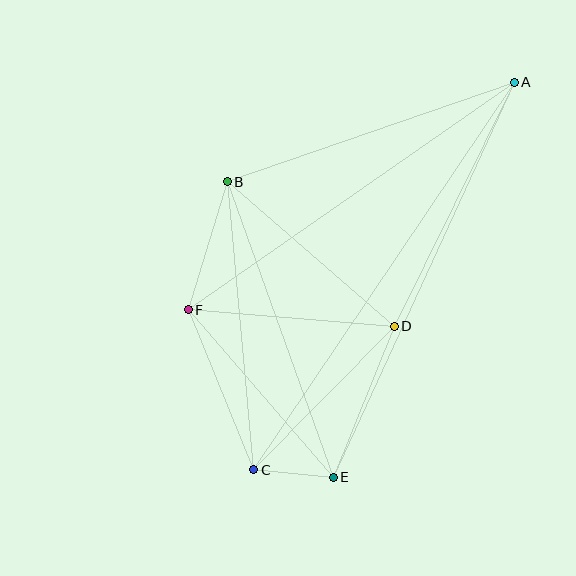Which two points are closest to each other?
Points C and E are closest to each other.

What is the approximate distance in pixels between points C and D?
The distance between C and D is approximately 201 pixels.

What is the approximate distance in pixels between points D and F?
The distance between D and F is approximately 206 pixels.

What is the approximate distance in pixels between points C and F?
The distance between C and F is approximately 173 pixels.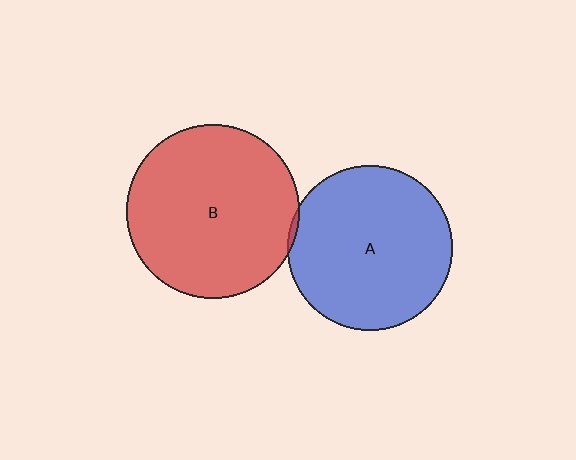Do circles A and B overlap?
Yes.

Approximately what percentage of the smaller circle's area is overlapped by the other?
Approximately 5%.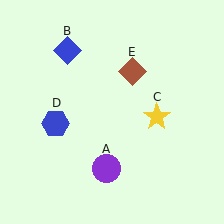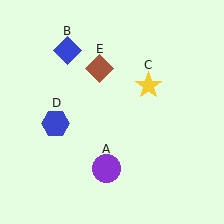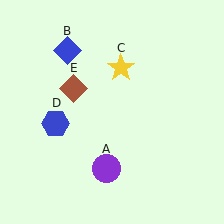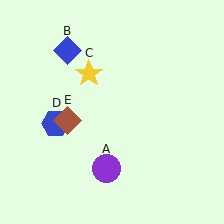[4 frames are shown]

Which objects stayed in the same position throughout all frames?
Purple circle (object A) and blue diamond (object B) and blue hexagon (object D) remained stationary.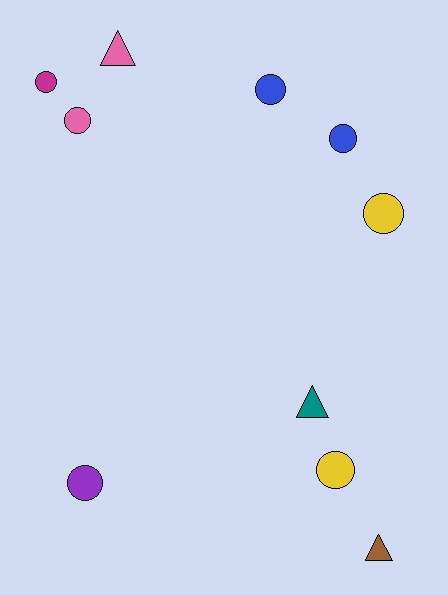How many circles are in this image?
There are 7 circles.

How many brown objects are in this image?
There is 1 brown object.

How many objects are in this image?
There are 10 objects.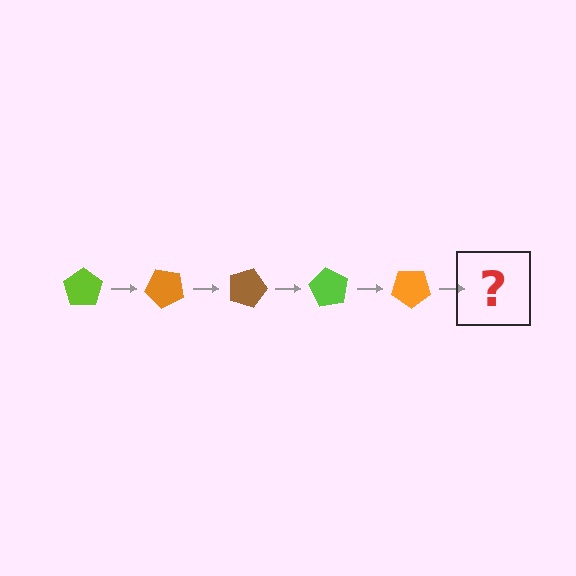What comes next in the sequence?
The next element should be a brown pentagon, rotated 225 degrees from the start.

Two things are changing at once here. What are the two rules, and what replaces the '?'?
The two rules are that it rotates 45 degrees each step and the color cycles through lime, orange, and brown. The '?' should be a brown pentagon, rotated 225 degrees from the start.